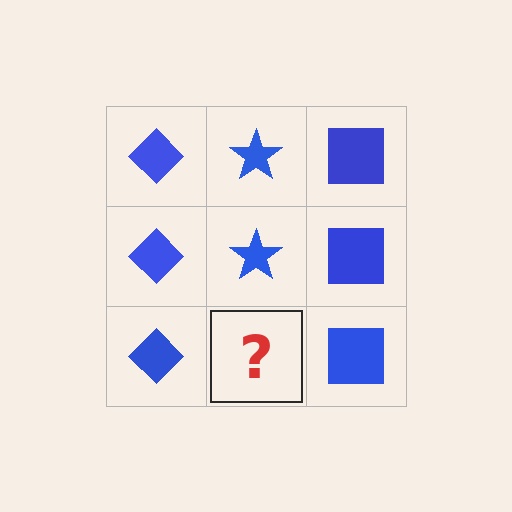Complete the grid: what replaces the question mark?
The question mark should be replaced with a blue star.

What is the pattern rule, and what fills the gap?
The rule is that each column has a consistent shape. The gap should be filled with a blue star.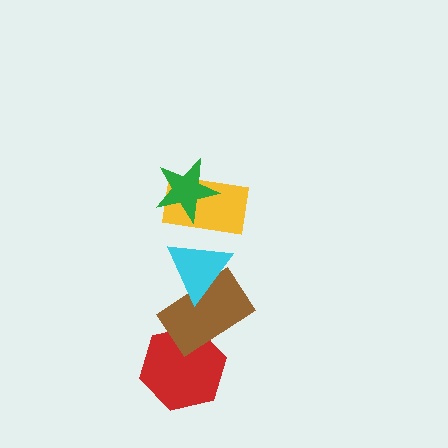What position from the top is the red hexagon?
The red hexagon is 5th from the top.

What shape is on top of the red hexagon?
The brown rectangle is on top of the red hexagon.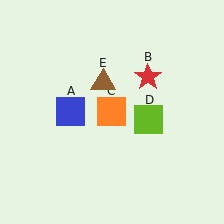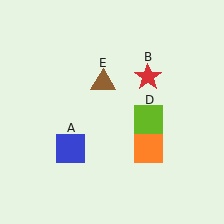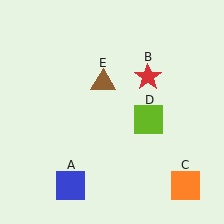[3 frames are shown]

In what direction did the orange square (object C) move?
The orange square (object C) moved down and to the right.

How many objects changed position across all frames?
2 objects changed position: blue square (object A), orange square (object C).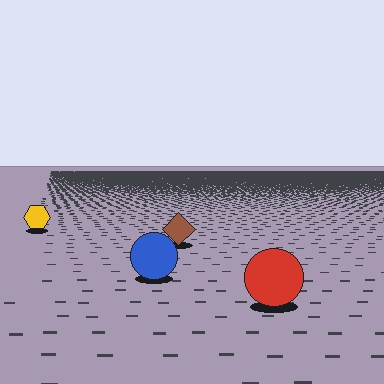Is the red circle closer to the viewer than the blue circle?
Yes. The red circle is closer — you can tell from the texture gradient: the ground texture is coarser near it.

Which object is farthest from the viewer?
The yellow hexagon is farthest from the viewer. It appears smaller and the ground texture around it is denser.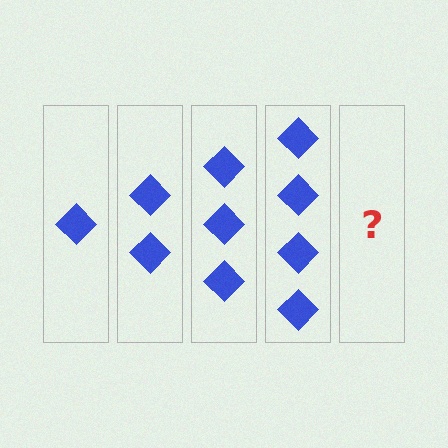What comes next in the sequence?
The next element should be 5 diamonds.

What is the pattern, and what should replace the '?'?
The pattern is that each step adds one more diamond. The '?' should be 5 diamonds.